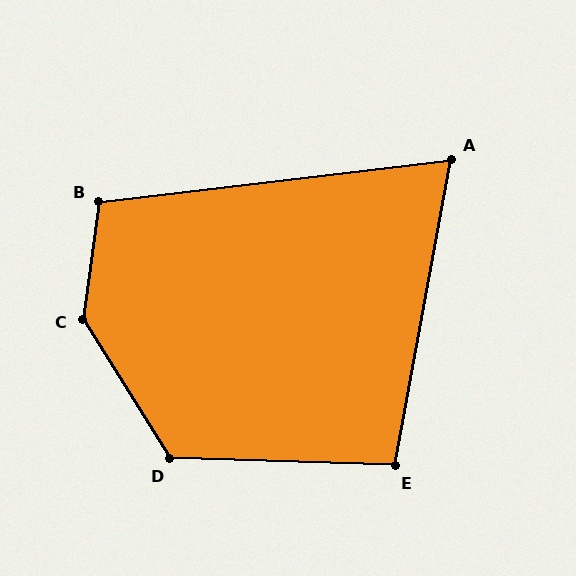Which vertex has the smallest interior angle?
A, at approximately 73 degrees.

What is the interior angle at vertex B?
Approximately 105 degrees (obtuse).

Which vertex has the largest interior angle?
C, at approximately 140 degrees.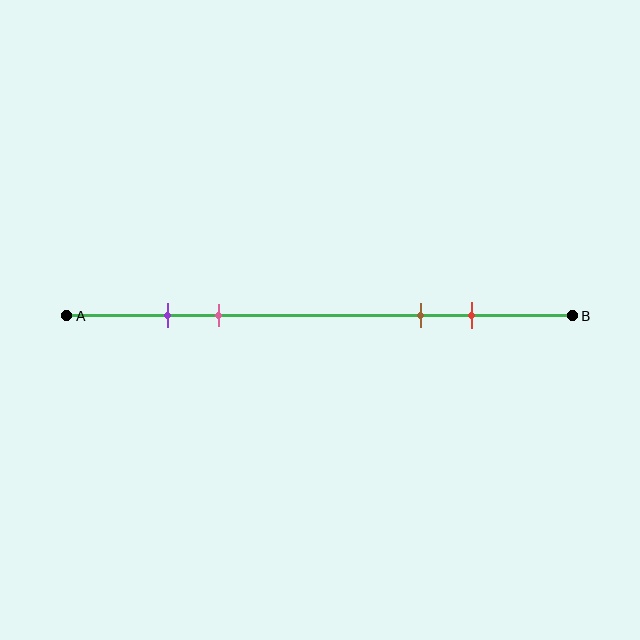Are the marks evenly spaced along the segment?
No, the marks are not evenly spaced.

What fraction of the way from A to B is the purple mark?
The purple mark is approximately 20% (0.2) of the way from A to B.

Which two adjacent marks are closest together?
The purple and pink marks are the closest adjacent pair.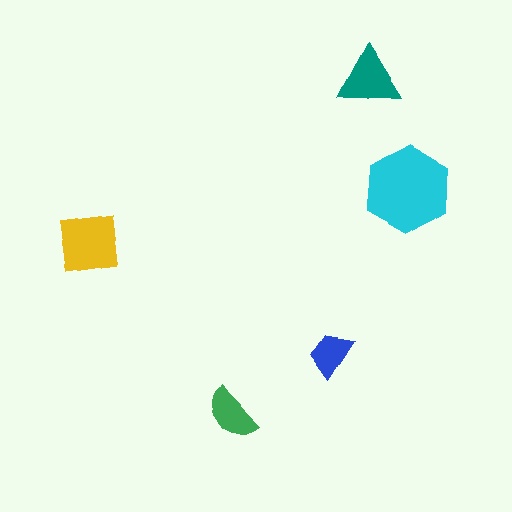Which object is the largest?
The cyan hexagon.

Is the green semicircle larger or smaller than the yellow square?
Smaller.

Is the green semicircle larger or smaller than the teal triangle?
Smaller.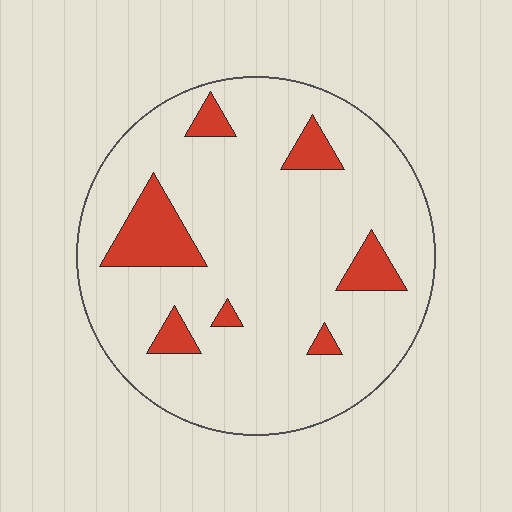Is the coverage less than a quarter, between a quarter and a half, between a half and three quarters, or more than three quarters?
Less than a quarter.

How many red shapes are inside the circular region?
7.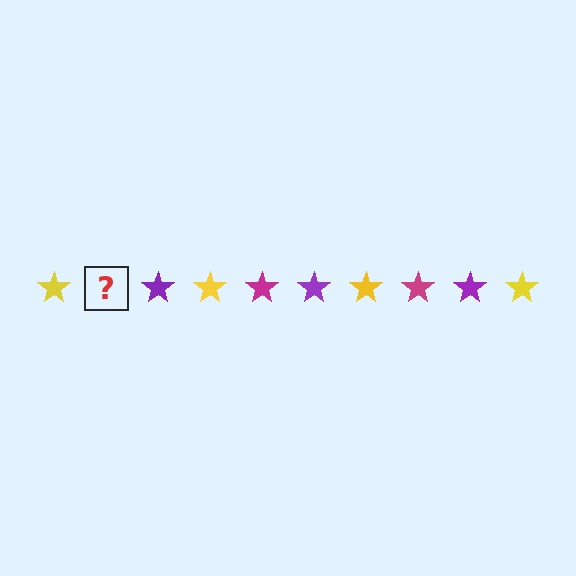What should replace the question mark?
The question mark should be replaced with a magenta star.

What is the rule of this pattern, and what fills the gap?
The rule is that the pattern cycles through yellow, magenta, purple stars. The gap should be filled with a magenta star.